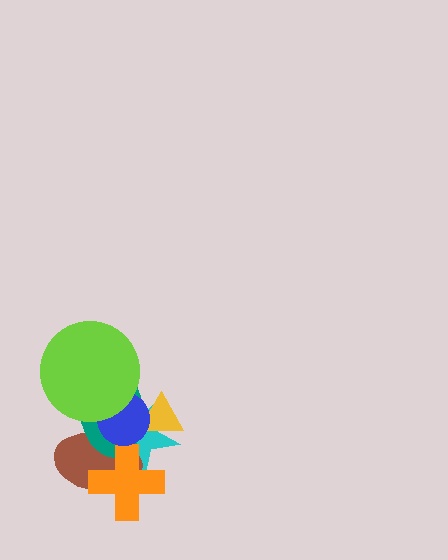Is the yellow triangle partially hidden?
Yes, it is partially covered by another shape.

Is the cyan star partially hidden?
Yes, it is partially covered by another shape.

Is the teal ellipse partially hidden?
Yes, it is partially covered by another shape.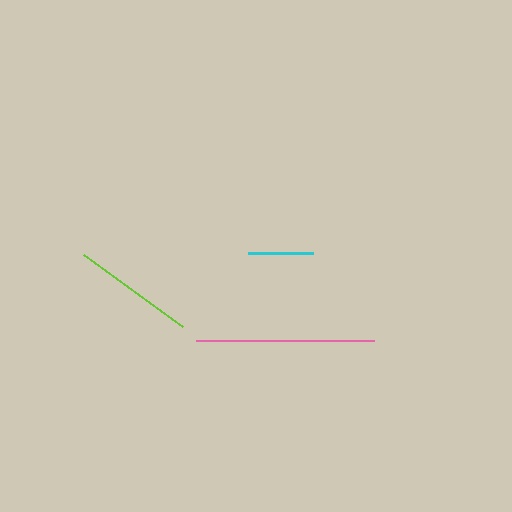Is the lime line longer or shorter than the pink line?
The pink line is longer than the lime line.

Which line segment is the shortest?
The cyan line is the shortest at approximately 65 pixels.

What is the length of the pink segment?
The pink segment is approximately 178 pixels long.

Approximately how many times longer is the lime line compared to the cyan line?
The lime line is approximately 1.9 times the length of the cyan line.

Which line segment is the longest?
The pink line is the longest at approximately 178 pixels.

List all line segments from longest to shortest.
From longest to shortest: pink, lime, cyan.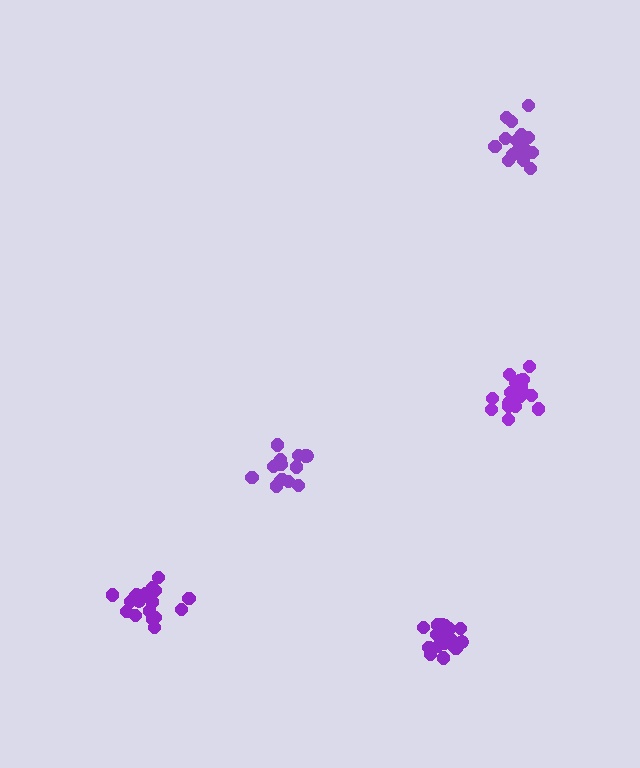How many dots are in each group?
Group 1: 19 dots, Group 2: 20 dots, Group 3: 20 dots, Group 4: 18 dots, Group 5: 15 dots (92 total).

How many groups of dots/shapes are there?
There are 5 groups.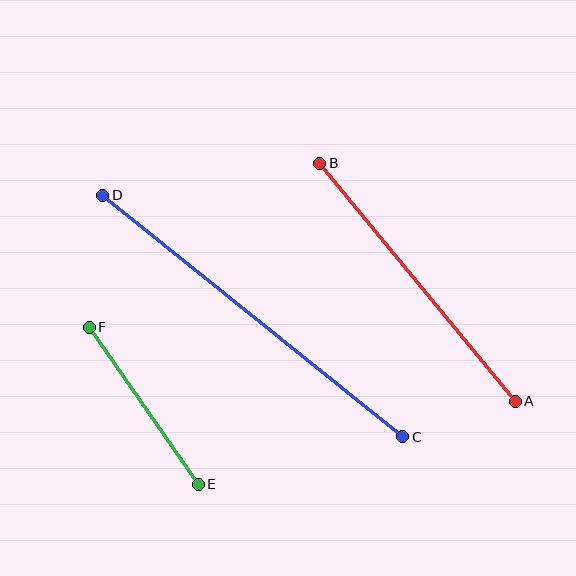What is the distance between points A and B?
The distance is approximately 308 pixels.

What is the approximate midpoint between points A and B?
The midpoint is at approximately (417, 282) pixels.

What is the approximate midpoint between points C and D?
The midpoint is at approximately (253, 316) pixels.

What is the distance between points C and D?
The distance is approximately 385 pixels.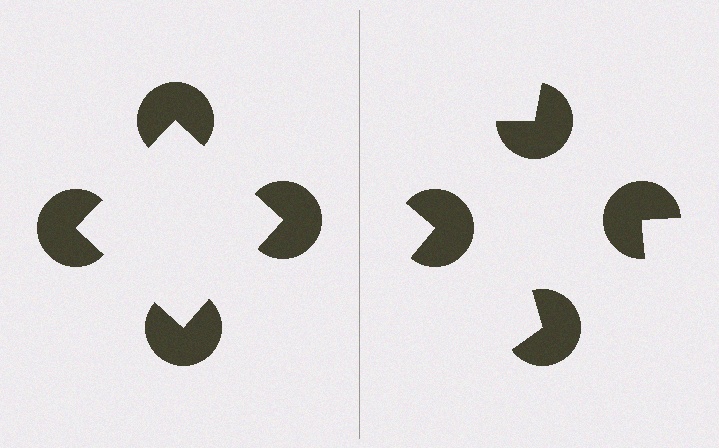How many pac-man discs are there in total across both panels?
8 — 4 on each side.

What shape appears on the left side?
An illusory square.